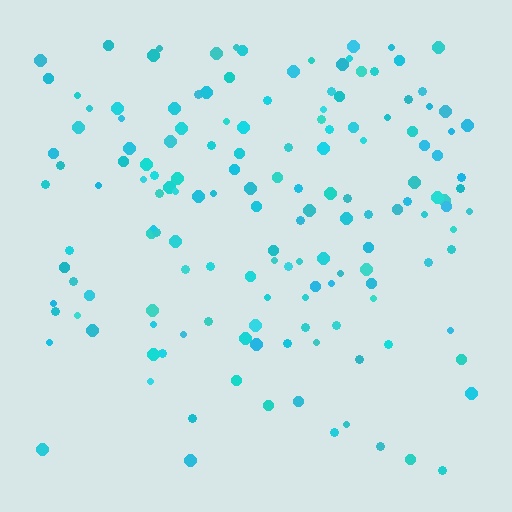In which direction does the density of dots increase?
From bottom to top, with the top side densest.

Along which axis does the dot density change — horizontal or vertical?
Vertical.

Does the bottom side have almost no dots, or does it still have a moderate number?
Still a moderate number, just noticeably fewer than the top.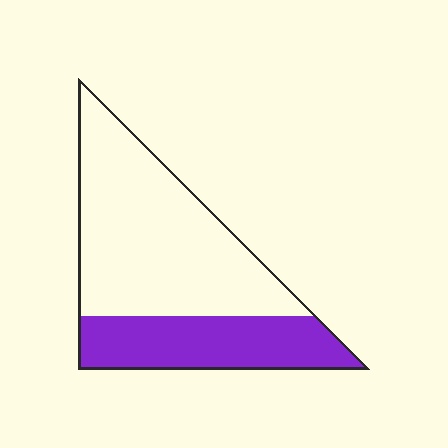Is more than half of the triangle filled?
No.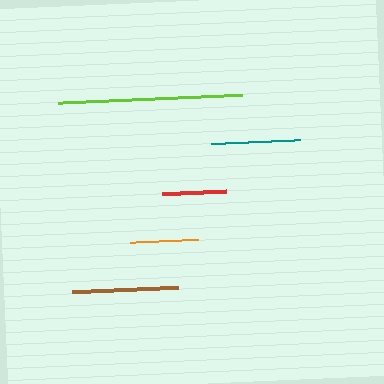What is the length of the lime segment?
The lime segment is approximately 183 pixels long.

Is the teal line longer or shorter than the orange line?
The teal line is longer than the orange line.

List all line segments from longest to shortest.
From longest to shortest: lime, brown, teal, orange, red.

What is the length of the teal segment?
The teal segment is approximately 89 pixels long.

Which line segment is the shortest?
The red line is the shortest at approximately 64 pixels.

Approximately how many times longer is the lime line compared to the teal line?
The lime line is approximately 2.1 times the length of the teal line.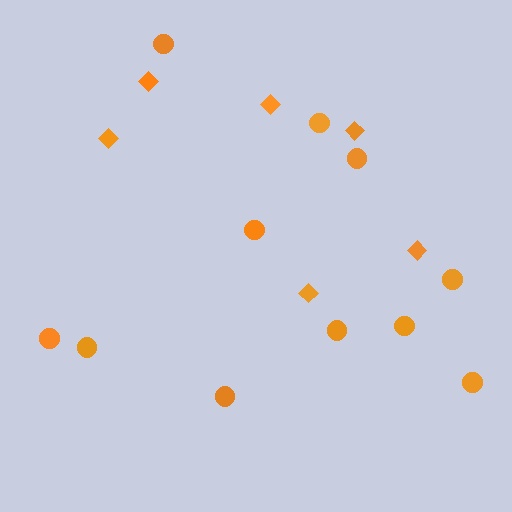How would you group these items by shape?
There are 2 groups: one group of circles (11) and one group of diamonds (6).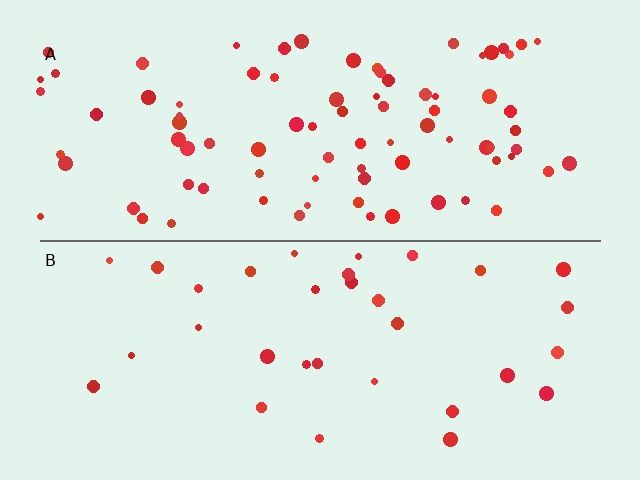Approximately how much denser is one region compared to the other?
Approximately 2.6× — region A over region B.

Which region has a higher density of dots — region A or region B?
A (the top).